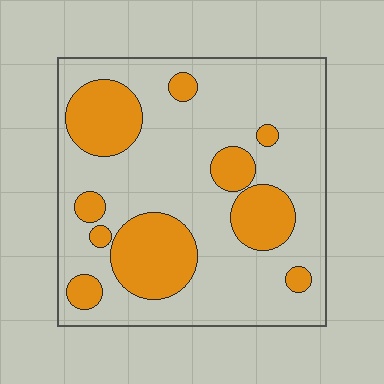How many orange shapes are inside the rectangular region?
10.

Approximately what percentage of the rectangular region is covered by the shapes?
Approximately 25%.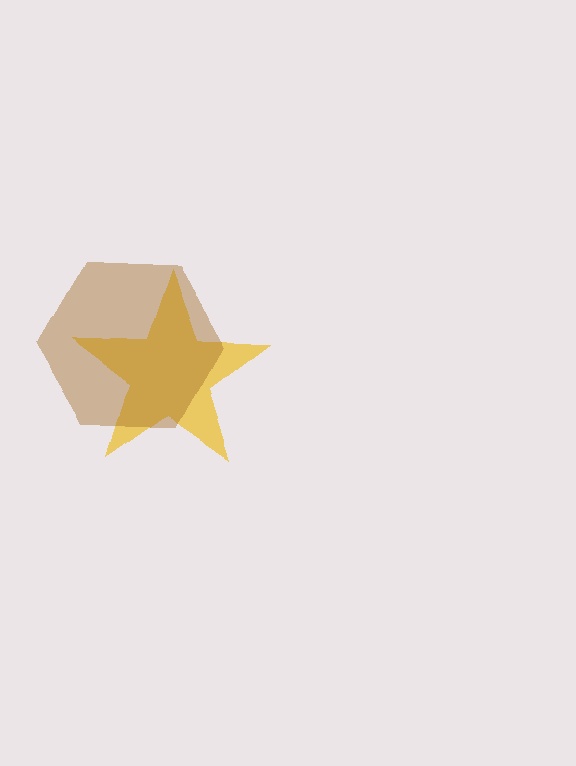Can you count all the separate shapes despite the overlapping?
Yes, there are 2 separate shapes.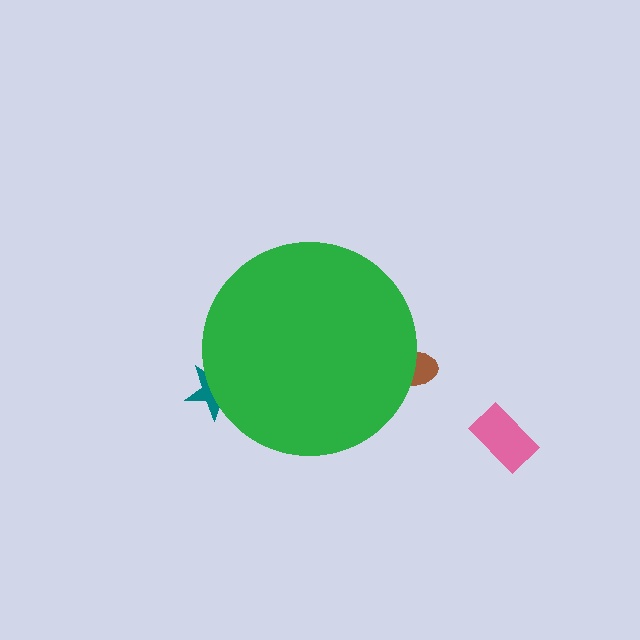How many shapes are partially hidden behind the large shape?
2 shapes are partially hidden.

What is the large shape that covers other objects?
A green circle.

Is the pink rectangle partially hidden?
No, the pink rectangle is fully visible.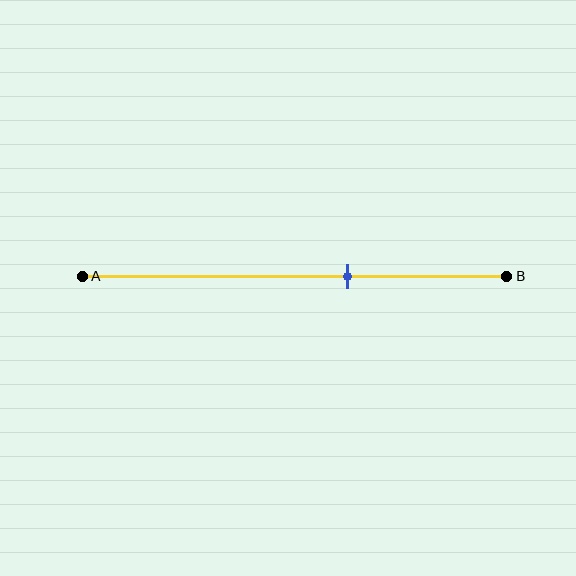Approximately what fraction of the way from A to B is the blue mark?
The blue mark is approximately 60% of the way from A to B.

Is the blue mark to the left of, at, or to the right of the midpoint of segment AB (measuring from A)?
The blue mark is to the right of the midpoint of segment AB.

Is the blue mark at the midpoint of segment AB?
No, the mark is at about 60% from A, not at the 50% midpoint.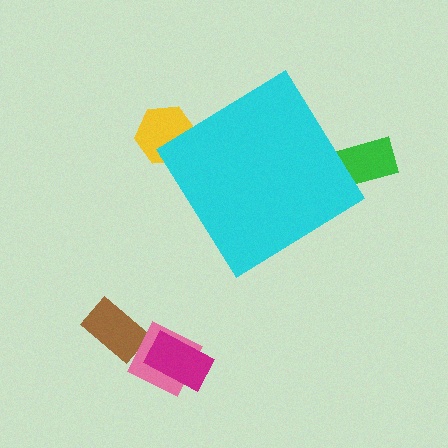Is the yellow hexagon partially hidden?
Yes, the yellow hexagon is partially hidden behind the cyan diamond.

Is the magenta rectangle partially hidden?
No, the magenta rectangle is fully visible.